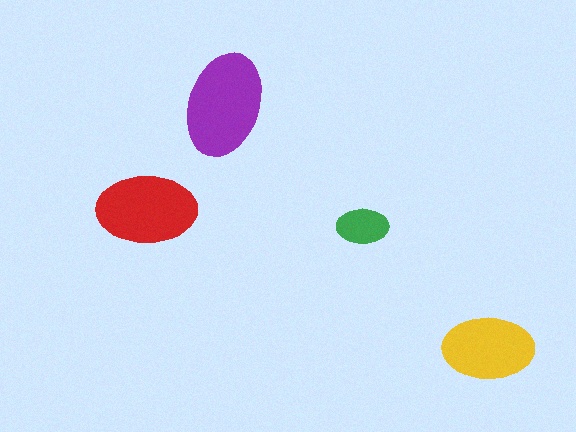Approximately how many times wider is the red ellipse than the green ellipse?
About 2 times wider.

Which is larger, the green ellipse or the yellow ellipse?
The yellow one.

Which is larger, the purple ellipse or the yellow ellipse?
The purple one.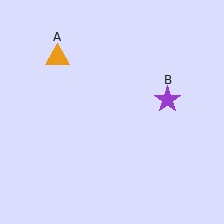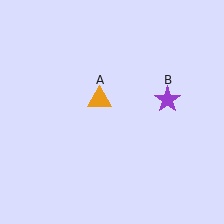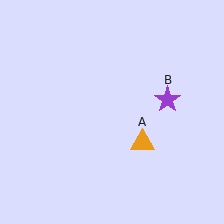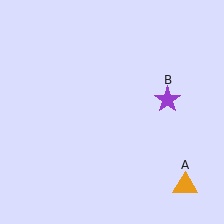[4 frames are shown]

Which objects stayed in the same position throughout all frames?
Purple star (object B) remained stationary.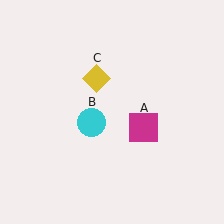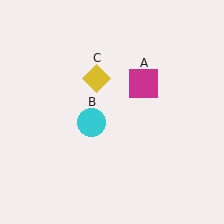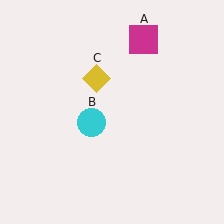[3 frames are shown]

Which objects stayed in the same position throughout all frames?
Cyan circle (object B) and yellow diamond (object C) remained stationary.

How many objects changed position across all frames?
1 object changed position: magenta square (object A).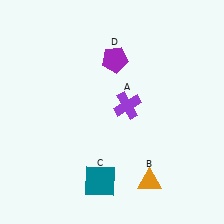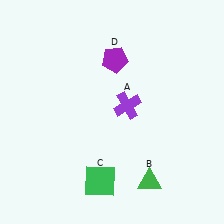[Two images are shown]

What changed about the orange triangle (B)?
In Image 1, B is orange. In Image 2, it changed to green.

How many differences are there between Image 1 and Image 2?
There are 2 differences between the two images.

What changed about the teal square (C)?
In Image 1, C is teal. In Image 2, it changed to green.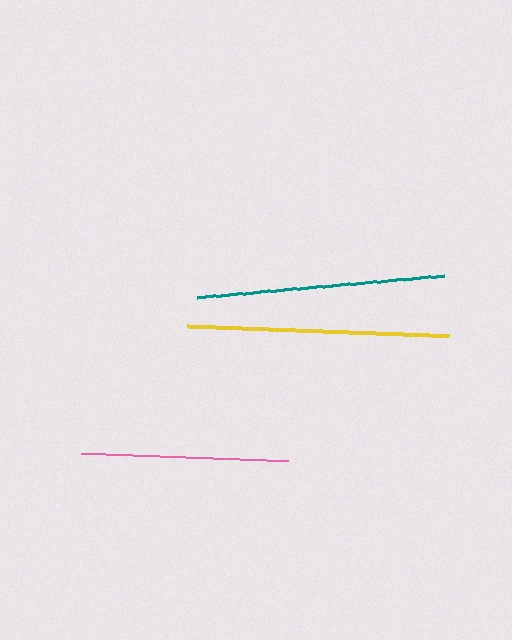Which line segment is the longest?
The yellow line is the longest at approximately 262 pixels.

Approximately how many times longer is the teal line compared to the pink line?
The teal line is approximately 1.2 times the length of the pink line.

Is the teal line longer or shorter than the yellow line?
The yellow line is longer than the teal line.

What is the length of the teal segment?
The teal segment is approximately 249 pixels long.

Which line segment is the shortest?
The pink line is the shortest at approximately 206 pixels.